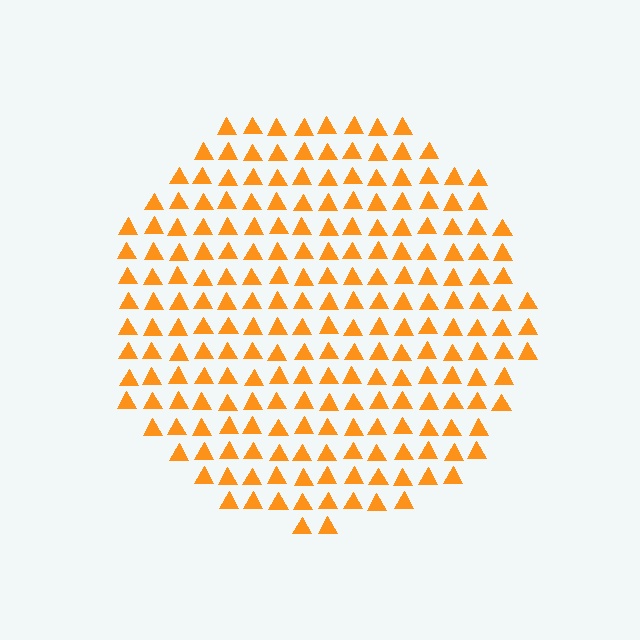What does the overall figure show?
The overall figure shows a circle.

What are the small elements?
The small elements are triangles.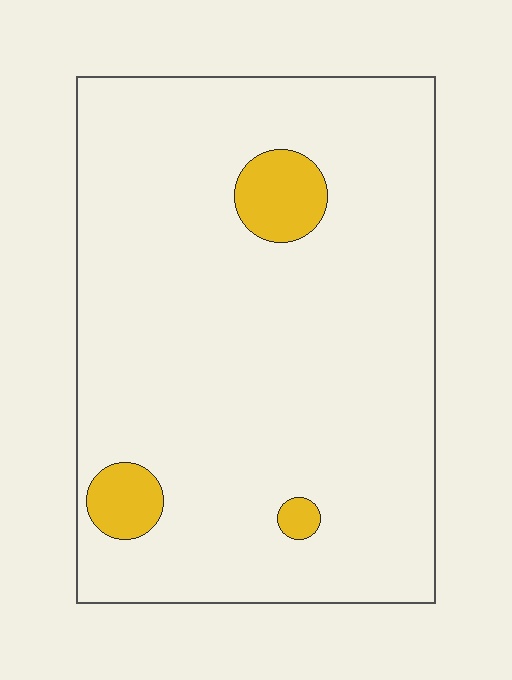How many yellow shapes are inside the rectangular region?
3.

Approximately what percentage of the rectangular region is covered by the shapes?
Approximately 5%.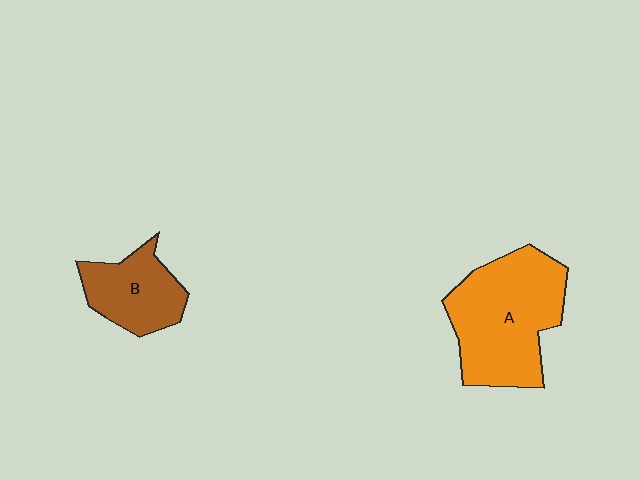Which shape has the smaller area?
Shape B (brown).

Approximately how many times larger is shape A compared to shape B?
Approximately 1.9 times.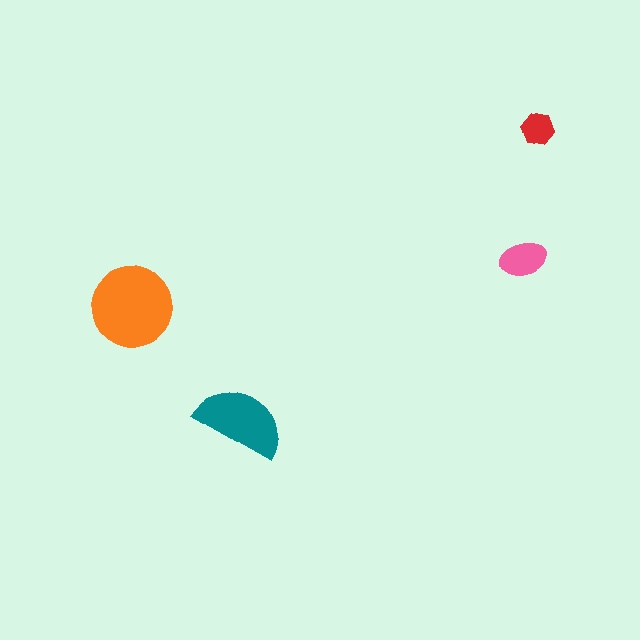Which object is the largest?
The orange circle.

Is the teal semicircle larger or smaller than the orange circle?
Smaller.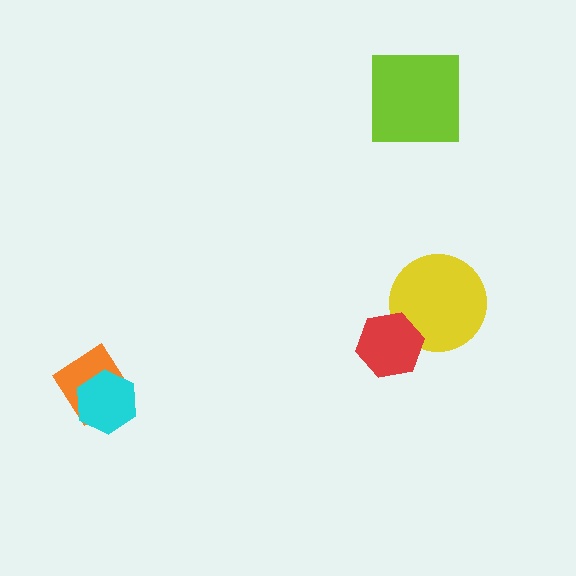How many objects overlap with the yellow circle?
1 object overlaps with the yellow circle.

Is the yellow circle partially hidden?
Yes, it is partially covered by another shape.